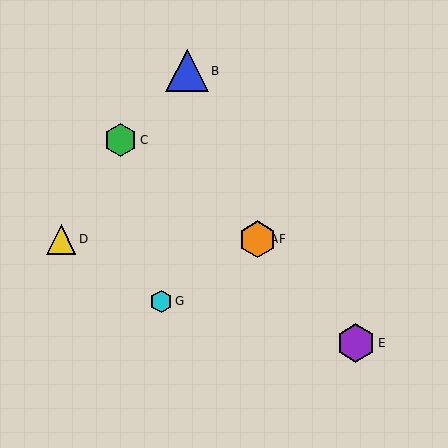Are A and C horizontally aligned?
No, A is at y≈239 and C is at y≈140.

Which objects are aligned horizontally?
Objects A, D, F are aligned horizontally.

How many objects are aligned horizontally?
3 objects (A, D, F) are aligned horizontally.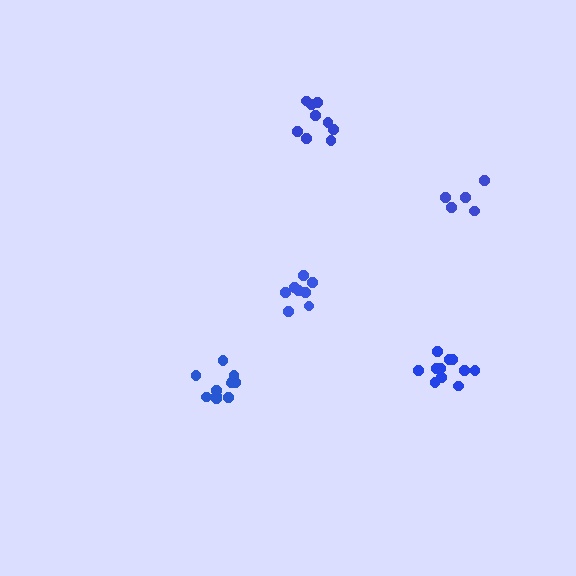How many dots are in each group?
Group 1: 8 dots, Group 2: 5 dots, Group 3: 11 dots, Group 4: 9 dots, Group 5: 11 dots (44 total).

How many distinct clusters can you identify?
There are 5 distinct clusters.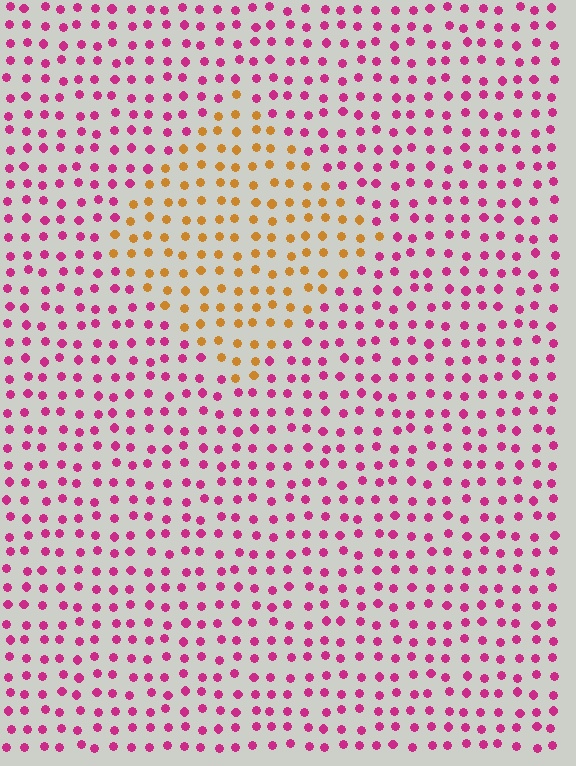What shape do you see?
I see a diamond.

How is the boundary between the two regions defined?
The boundary is defined purely by a slight shift in hue (about 69 degrees). Spacing, size, and orientation are identical on both sides.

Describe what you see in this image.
The image is filled with small magenta elements in a uniform arrangement. A diamond-shaped region is visible where the elements are tinted to a slightly different hue, forming a subtle color boundary.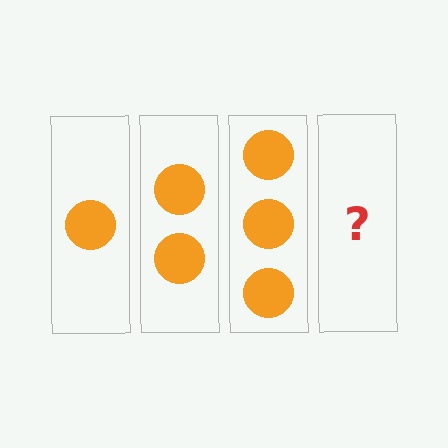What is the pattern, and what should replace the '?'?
The pattern is that each step adds one more circle. The '?' should be 4 circles.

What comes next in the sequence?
The next element should be 4 circles.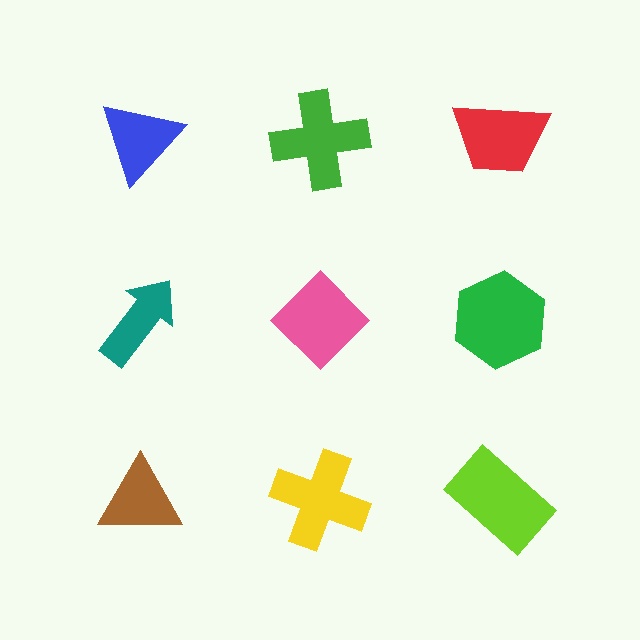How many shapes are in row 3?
3 shapes.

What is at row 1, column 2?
A green cross.